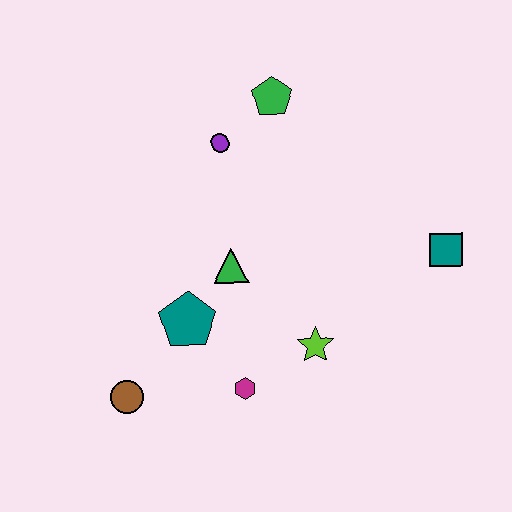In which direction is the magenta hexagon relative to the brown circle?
The magenta hexagon is to the right of the brown circle.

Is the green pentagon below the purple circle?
No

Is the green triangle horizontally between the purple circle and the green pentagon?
Yes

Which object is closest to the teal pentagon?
The green triangle is closest to the teal pentagon.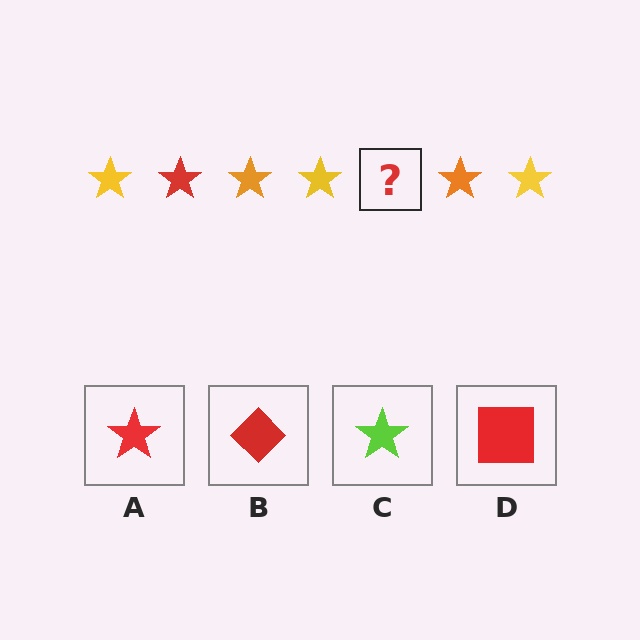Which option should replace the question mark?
Option A.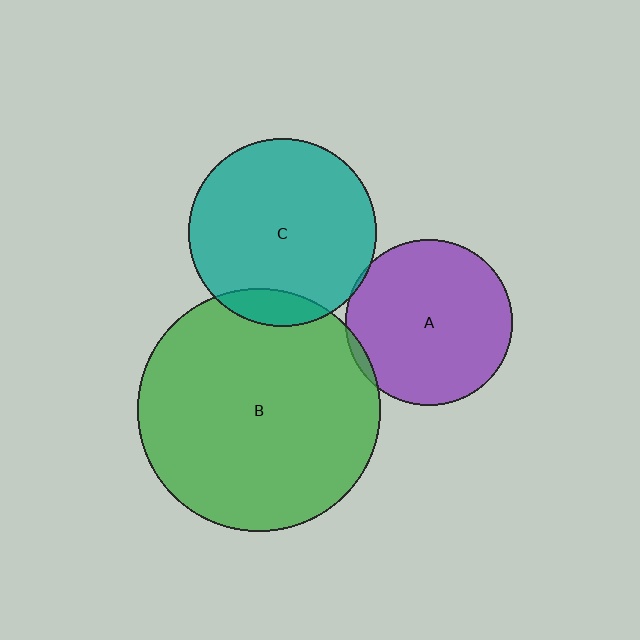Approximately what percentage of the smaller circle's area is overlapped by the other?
Approximately 10%.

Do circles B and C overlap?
Yes.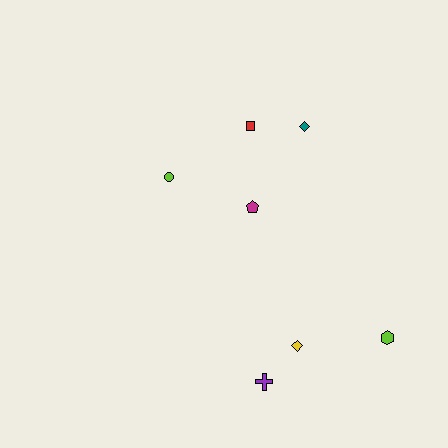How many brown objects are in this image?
There are no brown objects.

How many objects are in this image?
There are 7 objects.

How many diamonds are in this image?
There are 2 diamonds.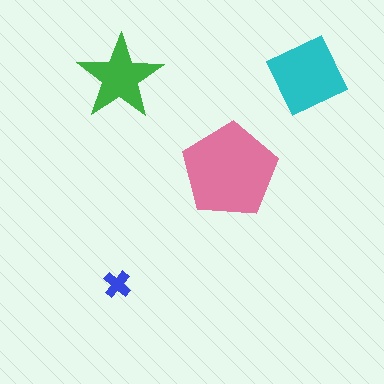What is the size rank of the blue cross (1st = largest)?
4th.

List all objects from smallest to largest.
The blue cross, the green star, the cyan diamond, the pink pentagon.